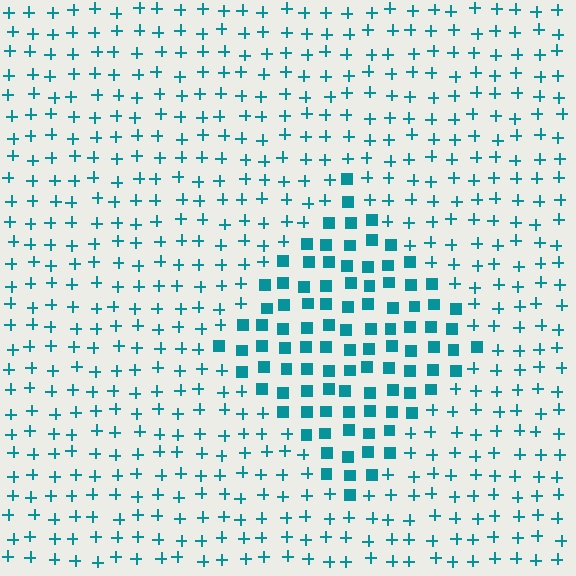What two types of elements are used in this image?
The image uses squares inside the diamond region and plus signs outside it.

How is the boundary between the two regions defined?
The boundary is defined by a change in element shape: squares inside vs. plus signs outside. All elements share the same color and spacing.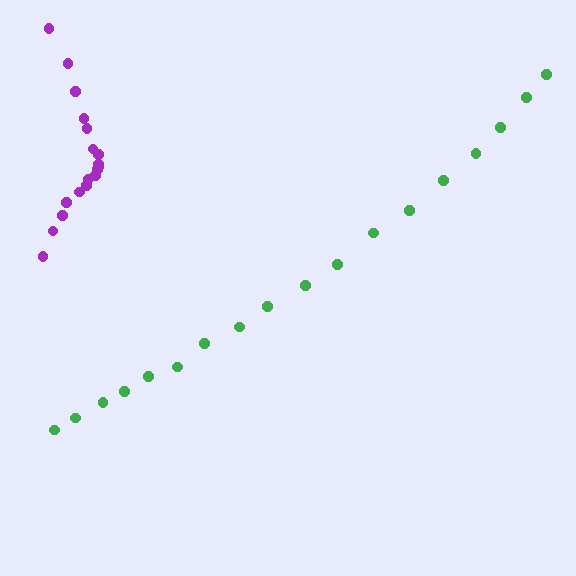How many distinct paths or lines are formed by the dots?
There are 2 distinct paths.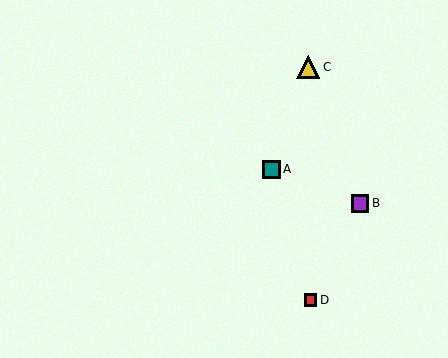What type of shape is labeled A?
Shape A is a teal square.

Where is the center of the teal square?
The center of the teal square is at (271, 169).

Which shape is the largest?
The yellow triangle (labeled C) is the largest.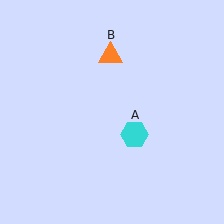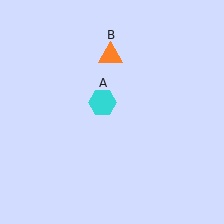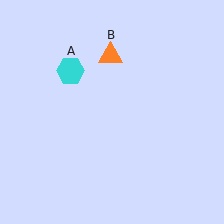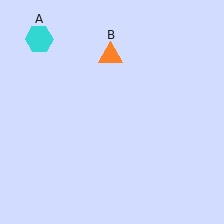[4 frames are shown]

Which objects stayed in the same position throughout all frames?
Orange triangle (object B) remained stationary.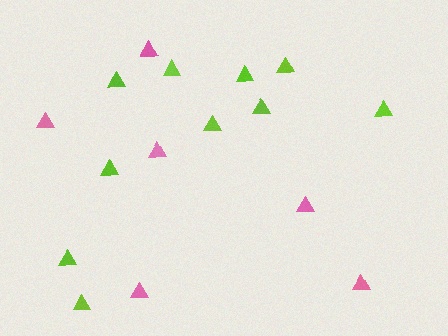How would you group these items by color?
There are 2 groups: one group of lime triangles (10) and one group of pink triangles (6).